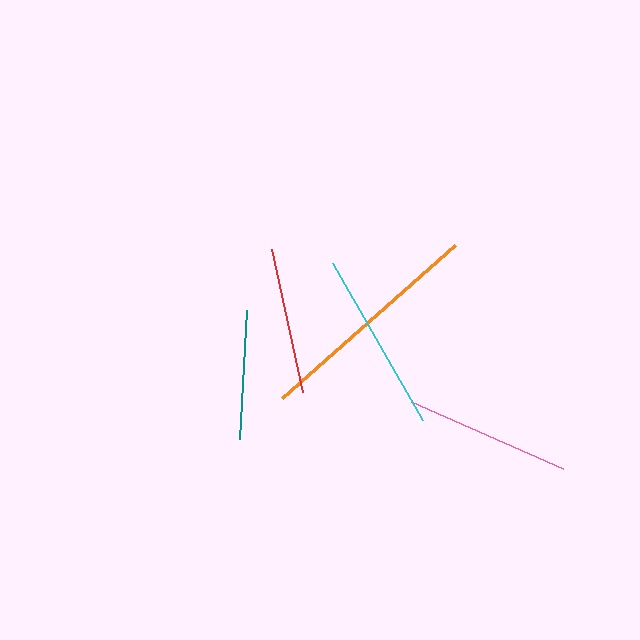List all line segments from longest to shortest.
From longest to shortest: orange, cyan, pink, red, teal.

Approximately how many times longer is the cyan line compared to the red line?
The cyan line is approximately 1.2 times the length of the red line.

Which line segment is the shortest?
The teal line is the shortest at approximately 128 pixels.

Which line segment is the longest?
The orange line is the longest at approximately 232 pixels.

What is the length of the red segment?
The red segment is approximately 146 pixels long.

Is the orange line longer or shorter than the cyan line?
The orange line is longer than the cyan line.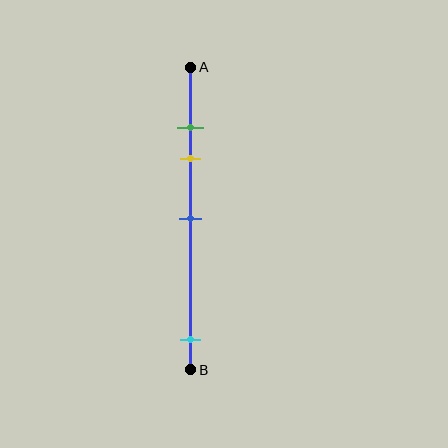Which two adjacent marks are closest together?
The green and yellow marks are the closest adjacent pair.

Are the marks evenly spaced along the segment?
No, the marks are not evenly spaced.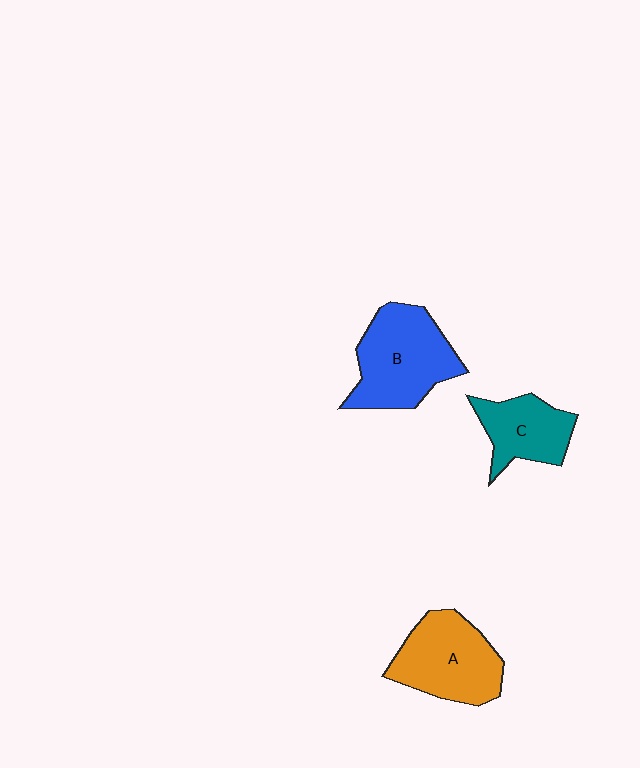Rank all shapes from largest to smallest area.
From largest to smallest: B (blue), A (orange), C (teal).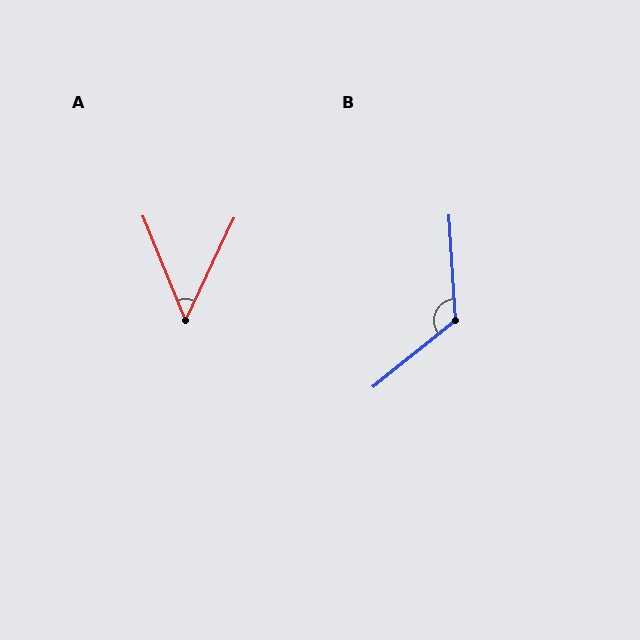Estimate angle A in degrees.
Approximately 48 degrees.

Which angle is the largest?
B, at approximately 125 degrees.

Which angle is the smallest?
A, at approximately 48 degrees.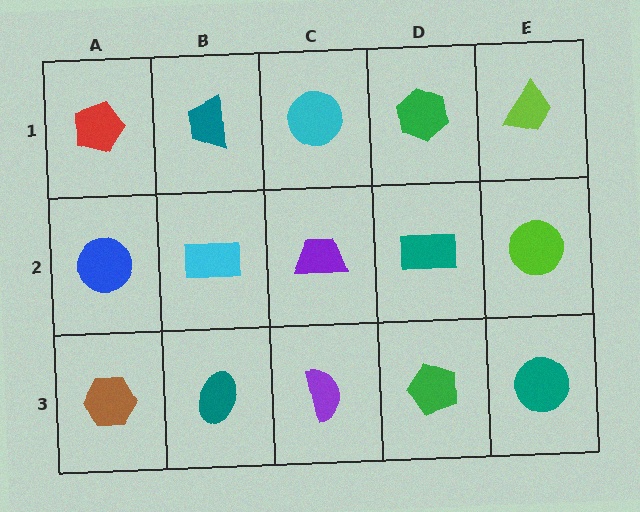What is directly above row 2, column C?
A cyan circle.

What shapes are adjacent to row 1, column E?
A lime circle (row 2, column E), a green hexagon (row 1, column D).